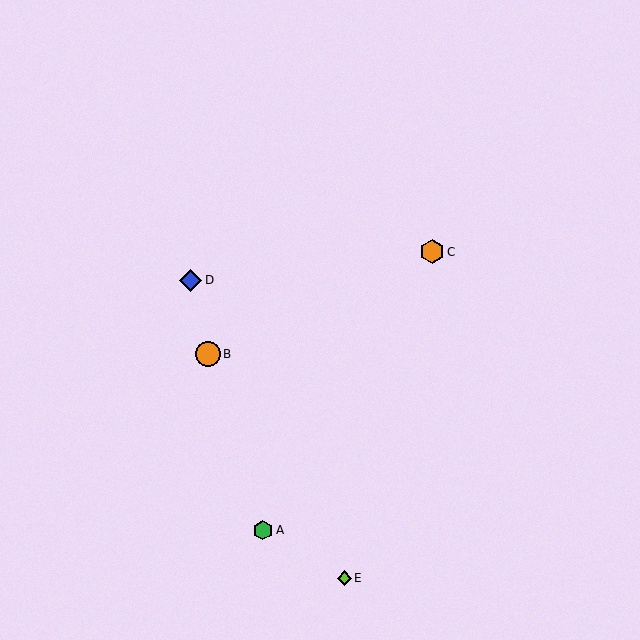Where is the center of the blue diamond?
The center of the blue diamond is at (191, 280).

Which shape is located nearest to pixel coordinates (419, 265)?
The orange hexagon (labeled C) at (432, 252) is nearest to that location.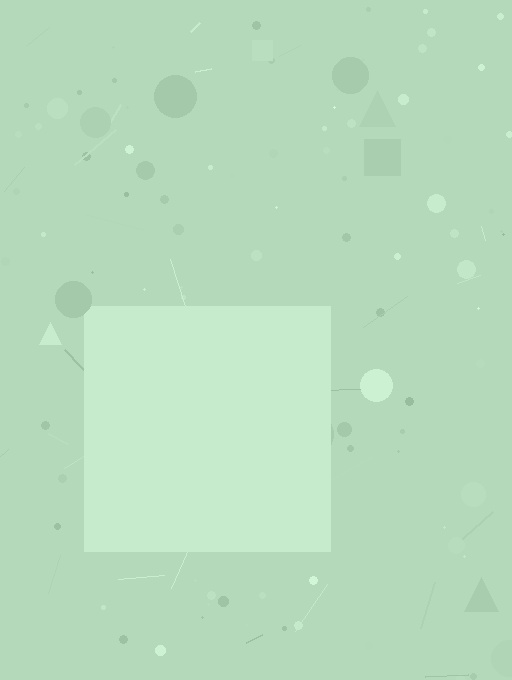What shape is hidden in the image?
A square is hidden in the image.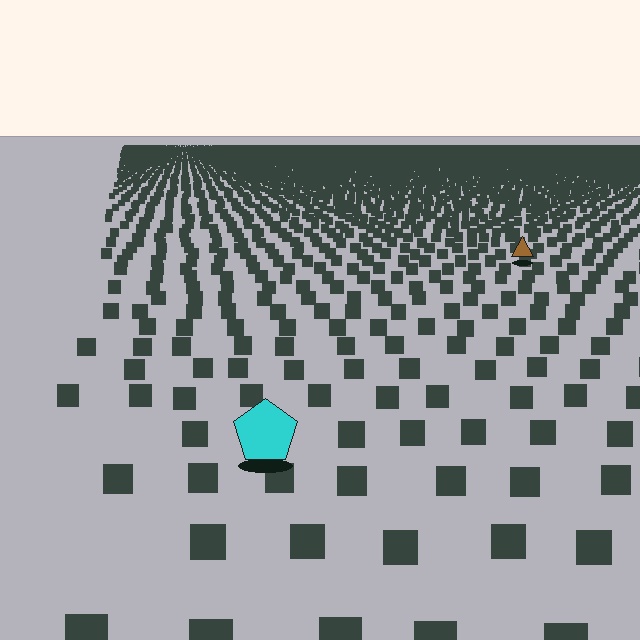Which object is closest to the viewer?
The cyan pentagon is closest. The texture marks near it are larger and more spread out.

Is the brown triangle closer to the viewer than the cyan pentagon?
No. The cyan pentagon is closer — you can tell from the texture gradient: the ground texture is coarser near it.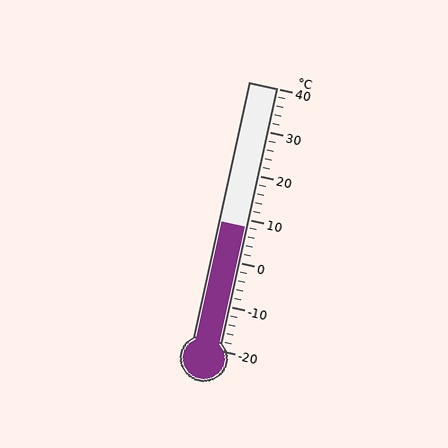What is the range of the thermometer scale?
The thermometer scale ranges from -20°C to 40°C.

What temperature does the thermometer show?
The thermometer shows approximately 8°C.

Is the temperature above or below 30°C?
The temperature is below 30°C.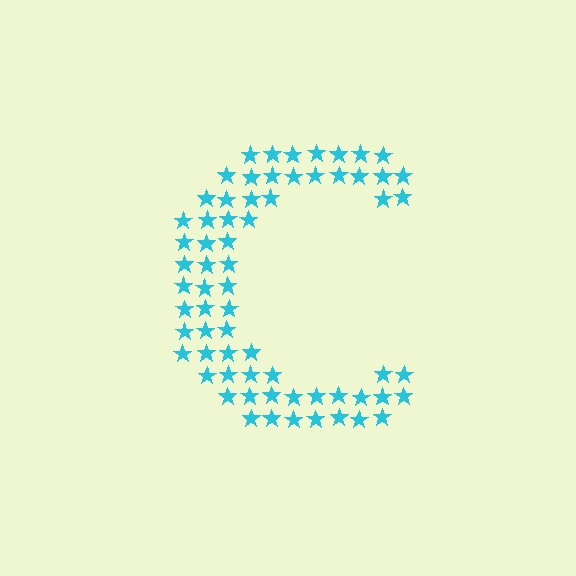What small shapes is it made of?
It is made of small stars.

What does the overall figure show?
The overall figure shows the letter C.